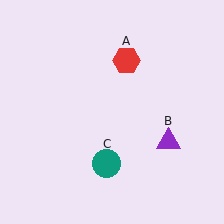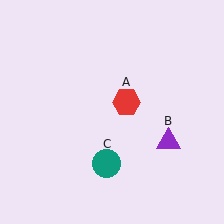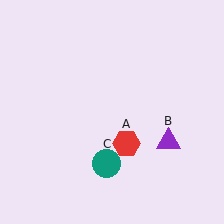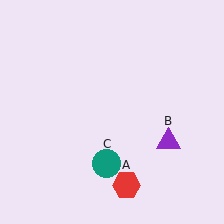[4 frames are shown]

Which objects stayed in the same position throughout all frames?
Purple triangle (object B) and teal circle (object C) remained stationary.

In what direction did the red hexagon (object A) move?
The red hexagon (object A) moved down.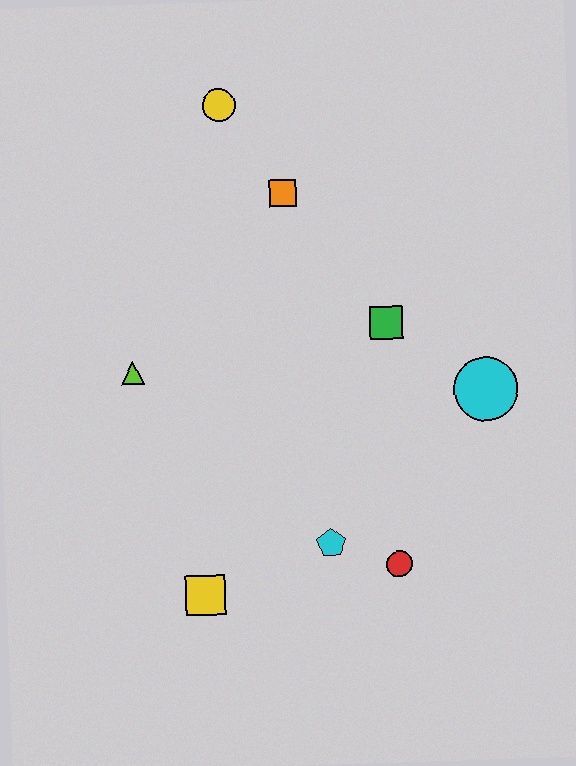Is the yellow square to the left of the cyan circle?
Yes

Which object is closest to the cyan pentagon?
The red circle is closest to the cyan pentagon.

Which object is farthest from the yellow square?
The yellow circle is farthest from the yellow square.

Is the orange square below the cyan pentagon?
No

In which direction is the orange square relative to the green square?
The orange square is above the green square.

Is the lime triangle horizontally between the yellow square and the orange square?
No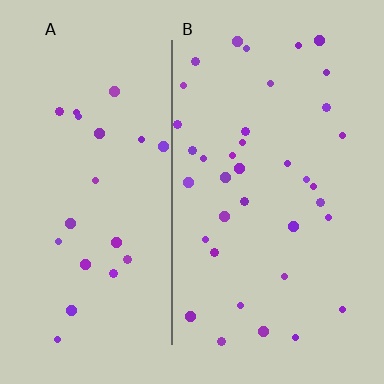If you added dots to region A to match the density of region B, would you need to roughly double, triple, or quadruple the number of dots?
Approximately double.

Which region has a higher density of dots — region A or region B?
B (the right).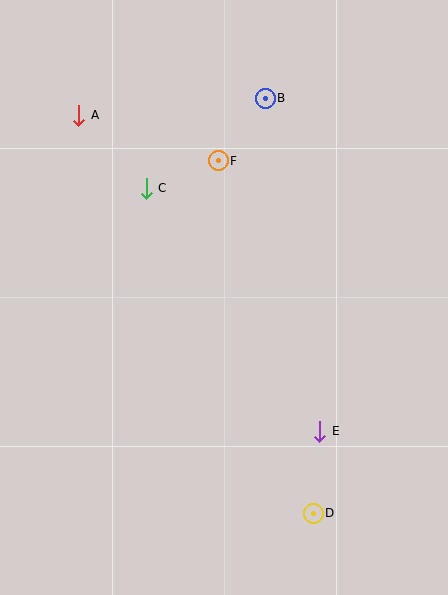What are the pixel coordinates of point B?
Point B is at (265, 98).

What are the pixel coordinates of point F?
Point F is at (218, 161).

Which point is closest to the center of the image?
Point C at (146, 188) is closest to the center.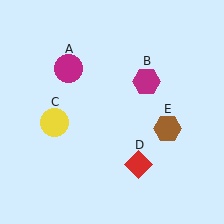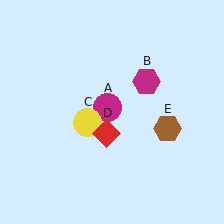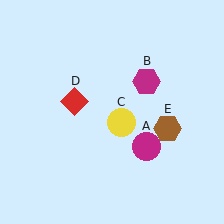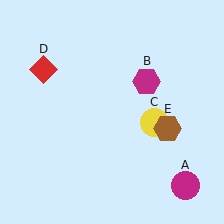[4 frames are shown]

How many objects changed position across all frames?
3 objects changed position: magenta circle (object A), yellow circle (object C), red diamond (object D).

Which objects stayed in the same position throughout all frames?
Magenta hexagon (object B) and brown hexagon (object E) remained stationary.